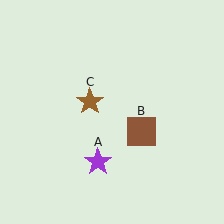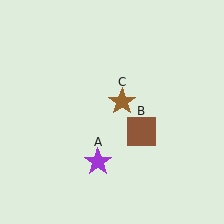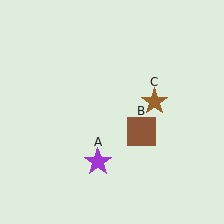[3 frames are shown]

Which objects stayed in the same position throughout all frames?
Purple star (object A) and brown square (object B) remained stationary.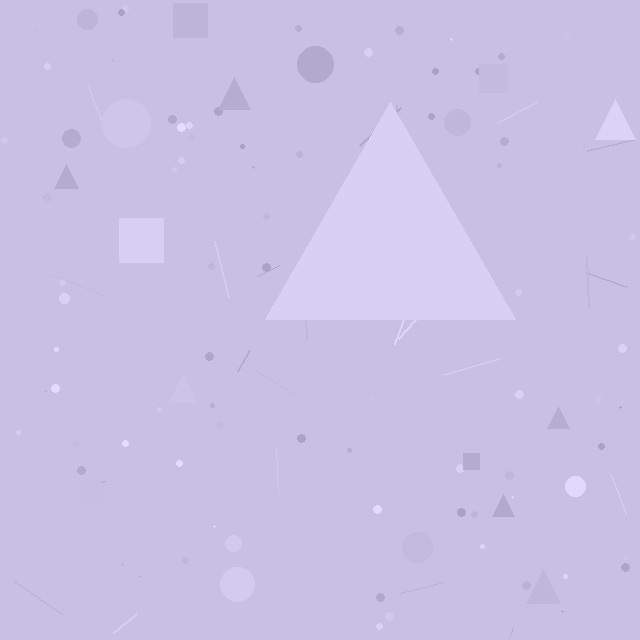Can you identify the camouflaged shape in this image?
The camouflaged shape is a triangle.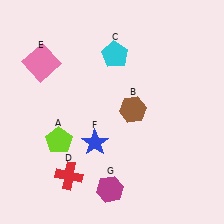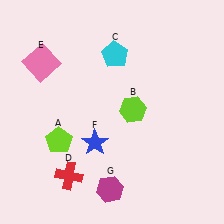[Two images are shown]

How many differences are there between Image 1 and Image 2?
There is 1 difference between the two images.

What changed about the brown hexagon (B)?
In Image 1, B is brown. In Image 2, it changed to lime.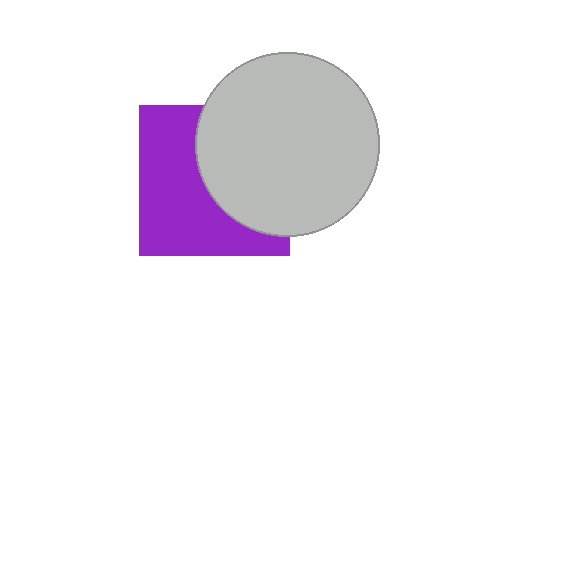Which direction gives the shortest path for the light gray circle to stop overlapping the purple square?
Moving right gives the shortest separation.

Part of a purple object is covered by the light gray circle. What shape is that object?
It is a square.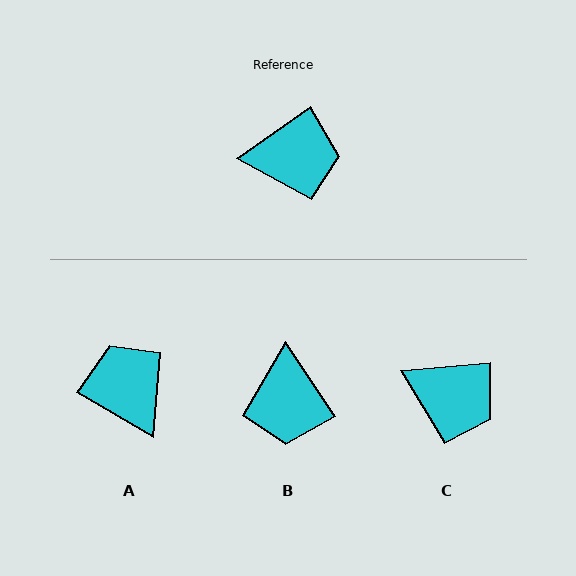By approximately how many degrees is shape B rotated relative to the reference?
Approximately 91 degrees clockwise.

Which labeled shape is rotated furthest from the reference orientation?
A, about 115 degrees away.